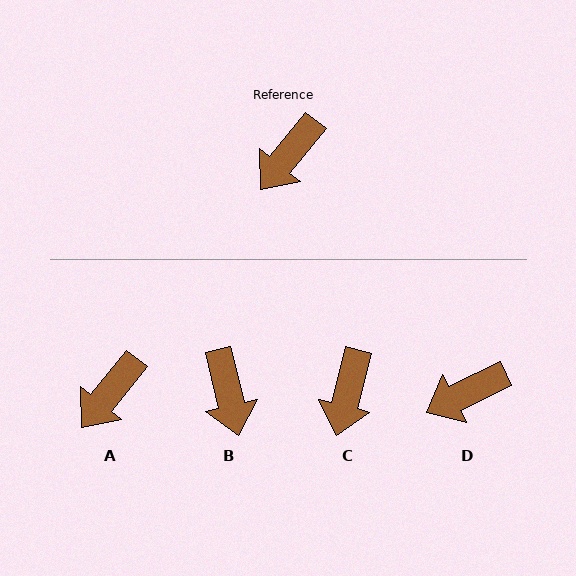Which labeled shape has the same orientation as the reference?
A.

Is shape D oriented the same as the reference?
No, it is off by about 25 degrees.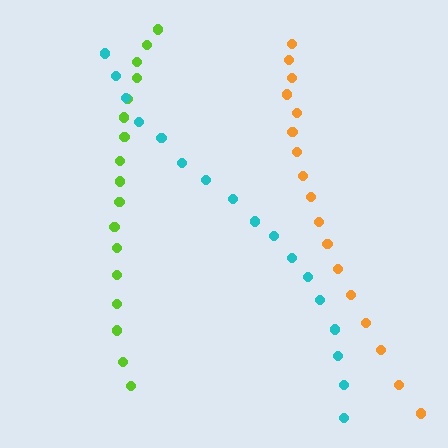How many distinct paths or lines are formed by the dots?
There are 3 distinct paths.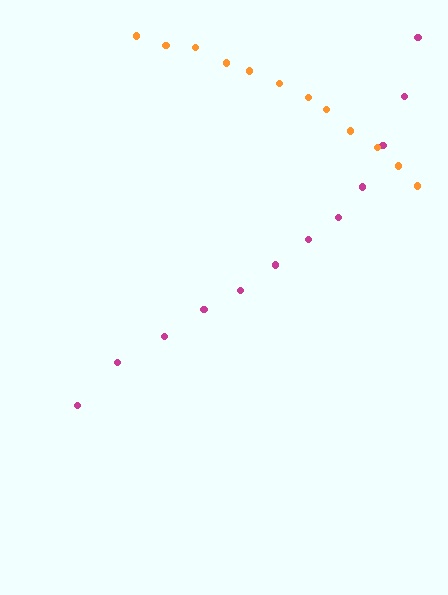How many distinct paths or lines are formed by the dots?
There are 2 distinct paths.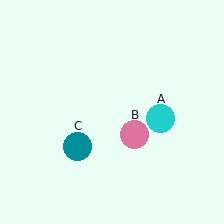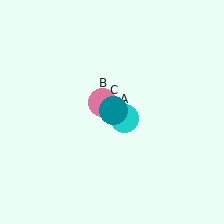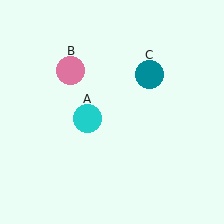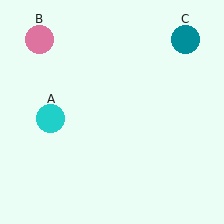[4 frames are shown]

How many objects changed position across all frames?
3 objects changed position: cyan circle (object A), pink circle (object B), teal circle (object C).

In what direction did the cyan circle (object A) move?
The cyan circle (object A) moved left.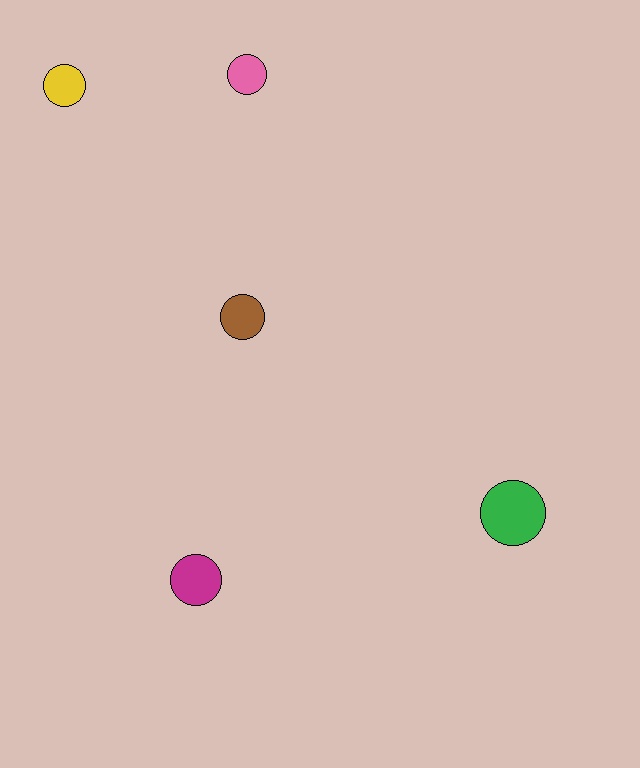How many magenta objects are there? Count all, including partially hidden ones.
There is 1 magenta object.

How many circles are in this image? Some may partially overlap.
There are 5 circles.